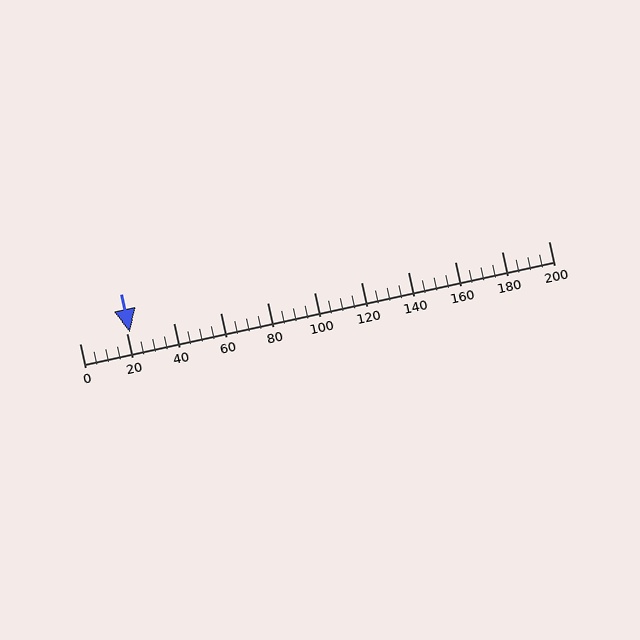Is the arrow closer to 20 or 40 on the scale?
The arrow is closer to 20.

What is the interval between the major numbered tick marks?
The major tick marks are spaced 20 units apart.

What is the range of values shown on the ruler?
The ruler shows values from 0 to 200.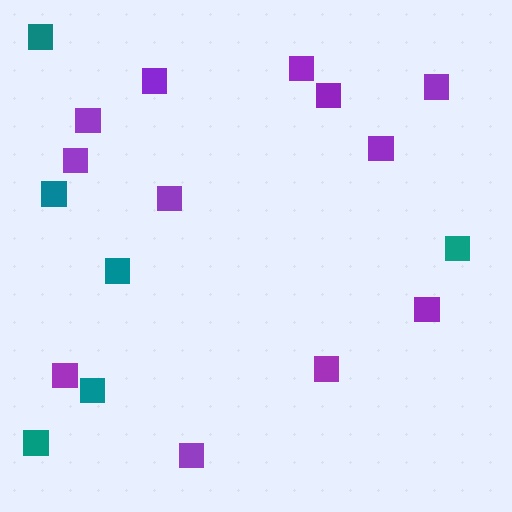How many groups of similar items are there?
There are 2 groups: one group of purple squares (12) and one group of teal squares (6).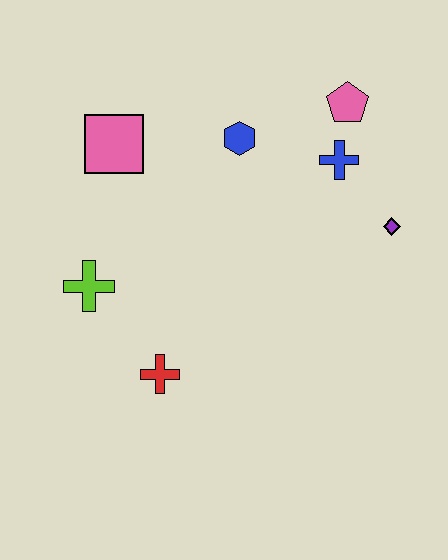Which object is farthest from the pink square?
The purple diamond is farthest from the pink square.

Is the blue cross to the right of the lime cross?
Yes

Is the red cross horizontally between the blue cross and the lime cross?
Yes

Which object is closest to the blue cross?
The pink pentagon is closest to the blue cross.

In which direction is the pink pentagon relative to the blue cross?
The pink pentagon is above the blue cross.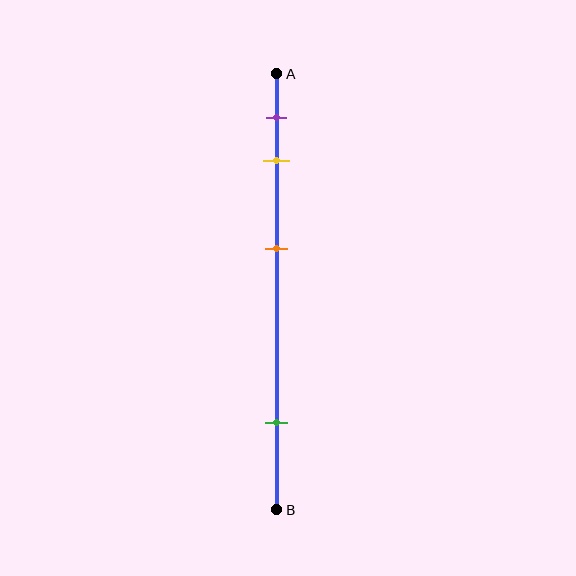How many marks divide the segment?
There are 4 marks dividing the segment.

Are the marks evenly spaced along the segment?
No, the marks are not evenly spaced.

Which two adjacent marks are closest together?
The purple and yellow marks are the closest adjacent pair.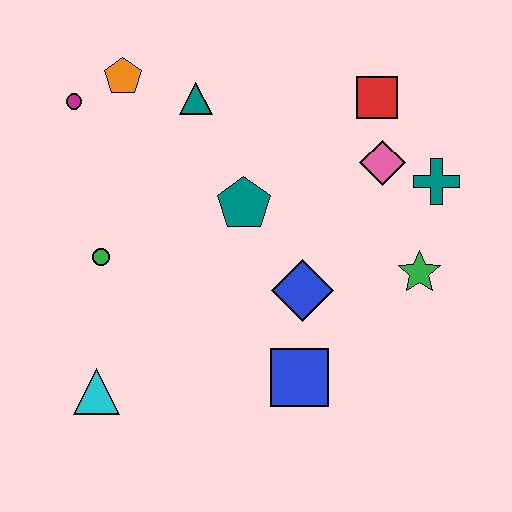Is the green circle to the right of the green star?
No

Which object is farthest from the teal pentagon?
The cyan triangle is farthest from the teal pentagon.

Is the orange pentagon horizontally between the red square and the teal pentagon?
No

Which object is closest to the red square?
The pink diamond is closest to the red square.